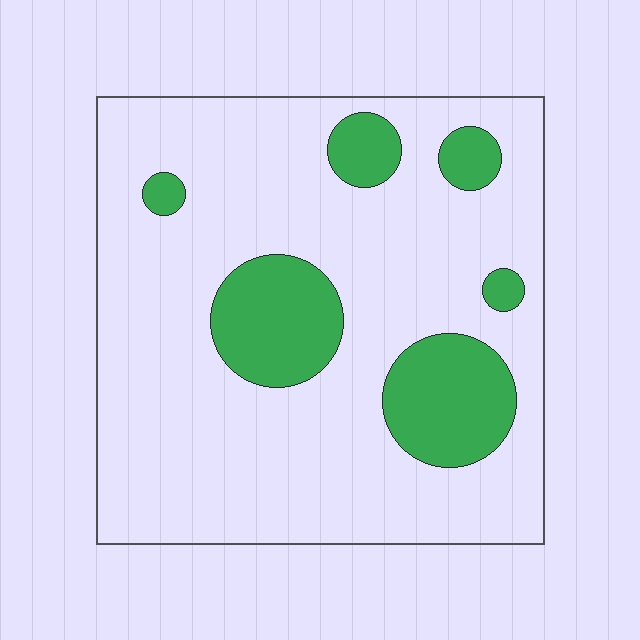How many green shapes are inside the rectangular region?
6.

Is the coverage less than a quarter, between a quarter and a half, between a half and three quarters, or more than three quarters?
Less than a quarter.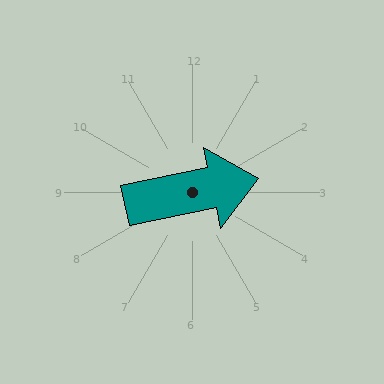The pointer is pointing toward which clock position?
Roughly 3 o'clock.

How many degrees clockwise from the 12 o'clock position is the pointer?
Approximately 78 degrees.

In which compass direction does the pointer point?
East.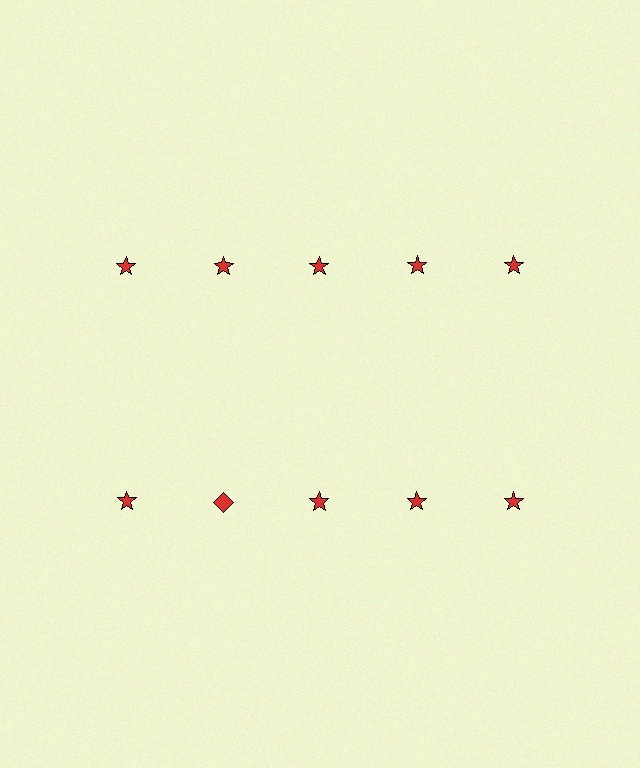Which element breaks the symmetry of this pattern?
The red diamond in the second row, second from left column breaks the symmetry. All other shapes are red stars.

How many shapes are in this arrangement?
There are 10 shapes arranged in a grid pattern.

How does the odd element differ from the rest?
It has a different shape: diamond instead of star.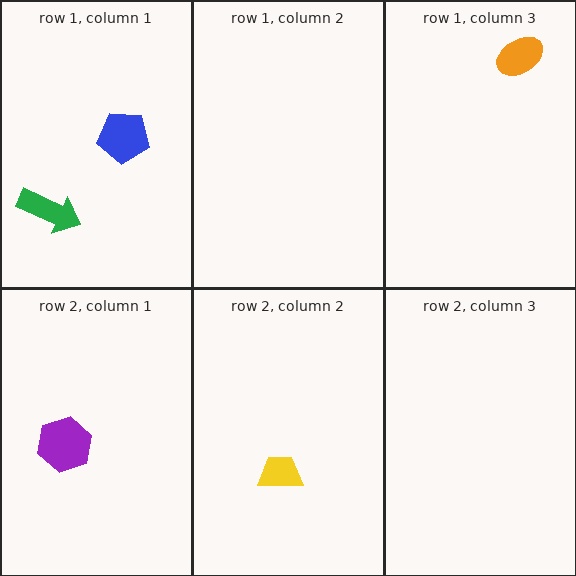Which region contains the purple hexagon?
The row 2, column 1 region.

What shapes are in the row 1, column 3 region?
The orange ellipse.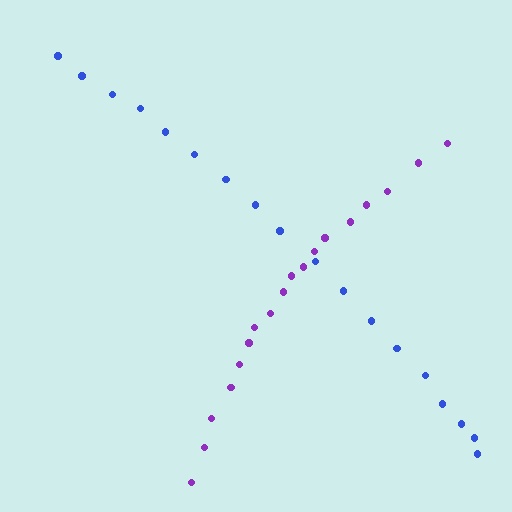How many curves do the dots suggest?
There are 2 distinct paths.